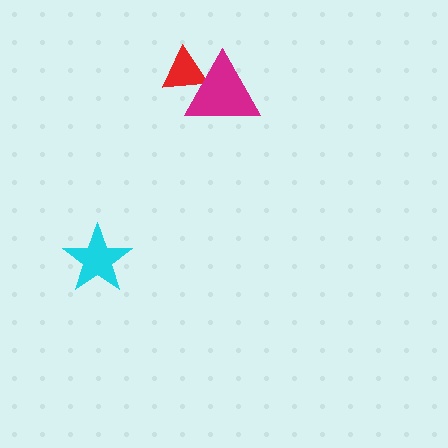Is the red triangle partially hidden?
Yes, it is partially covered by another shape.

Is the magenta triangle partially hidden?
No, no other shape covers it.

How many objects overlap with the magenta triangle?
1 object overlaps with the magenta triangle.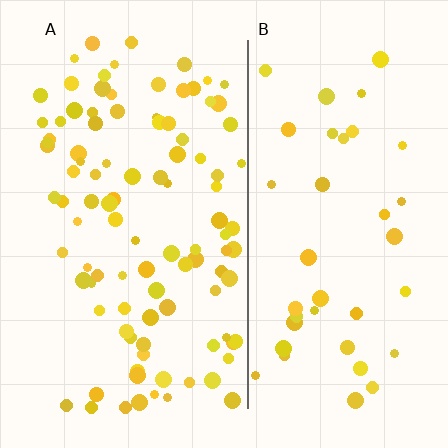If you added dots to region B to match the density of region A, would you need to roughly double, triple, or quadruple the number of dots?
Approximately triple.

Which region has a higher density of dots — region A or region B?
A (the left).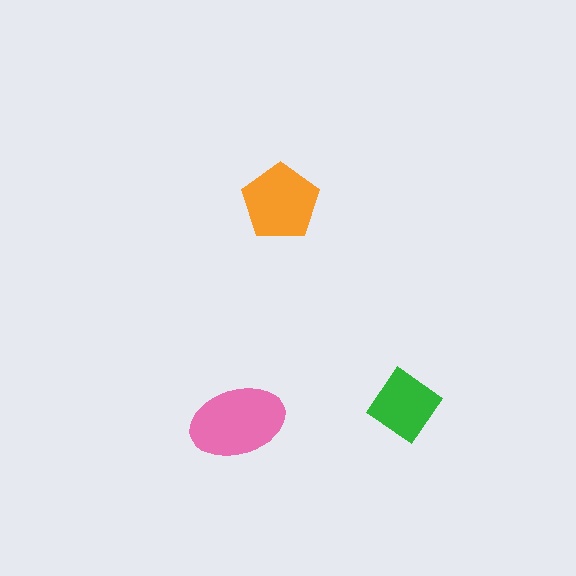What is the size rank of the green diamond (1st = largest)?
3rd.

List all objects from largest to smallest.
The pink ellipse, the orange pentagon, the green diamond.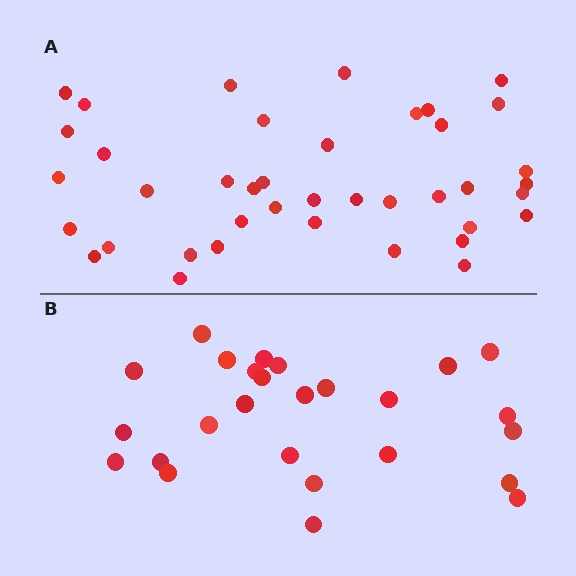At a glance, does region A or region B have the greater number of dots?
Region A (the top region) has more dots.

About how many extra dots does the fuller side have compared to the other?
Region A has approximately 15 more dots than region B.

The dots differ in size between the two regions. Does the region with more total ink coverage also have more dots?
No. Region B has more total ink coverage because its dots are larger, but region A actually contains more individual dots. Total area can be misleading — the number of items is what matters here.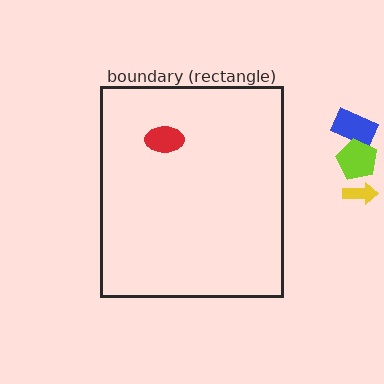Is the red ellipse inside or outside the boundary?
Inside.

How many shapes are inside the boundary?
1 inside, 3 outside.